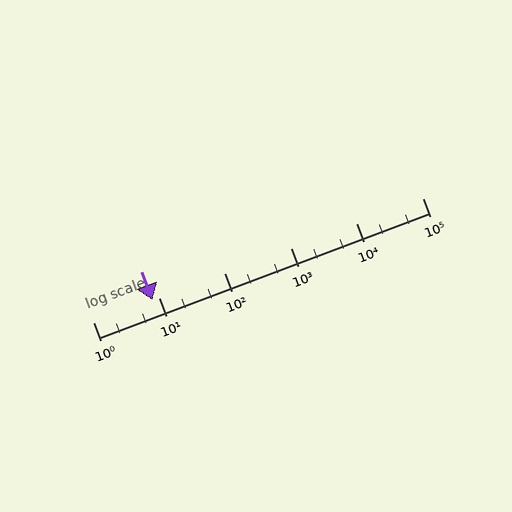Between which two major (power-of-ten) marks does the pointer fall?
The pointer is between 1 and 10.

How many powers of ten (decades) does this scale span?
The scale spans 5 decades, from 1 to 100000.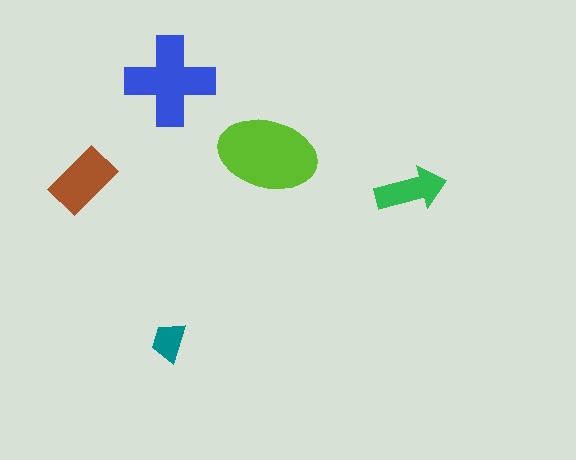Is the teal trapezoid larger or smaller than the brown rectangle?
Smaller.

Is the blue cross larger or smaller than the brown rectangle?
Larger.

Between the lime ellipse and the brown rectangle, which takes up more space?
The lime ellipse.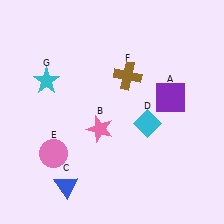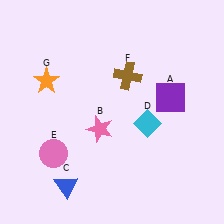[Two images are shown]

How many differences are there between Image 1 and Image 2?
There is 1 difference between the two images.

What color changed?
The star (G) changed from cyan in Image 1 to orange in Image 2.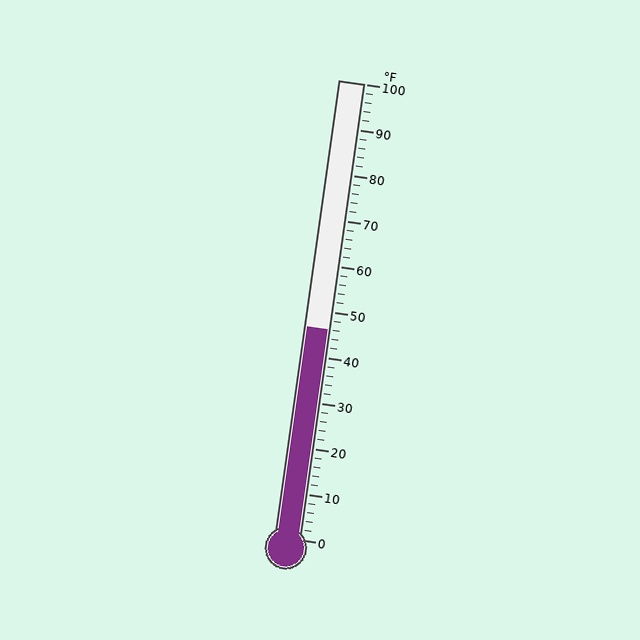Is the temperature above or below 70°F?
The temperature is below 70°F.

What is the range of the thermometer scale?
The thermometer scale ranges from 0°F to 100°F.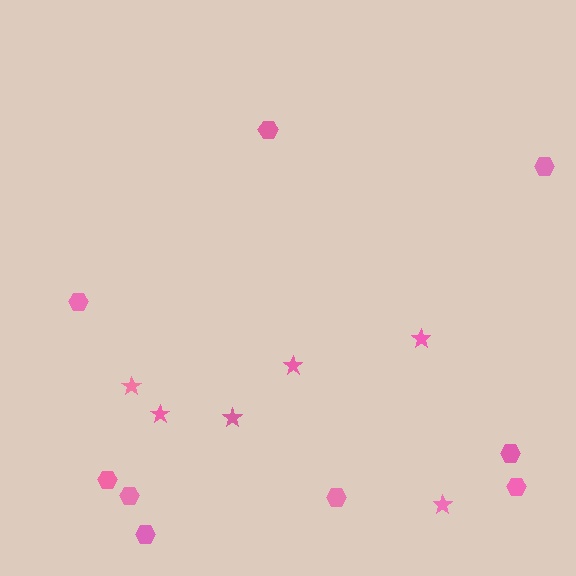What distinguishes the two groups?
There are 2 groups: one group of stars (6) and one group of hexagons (9).